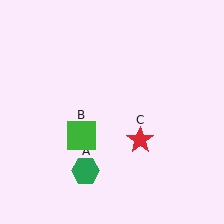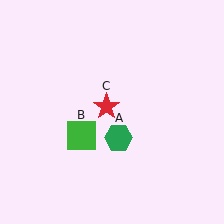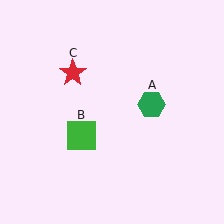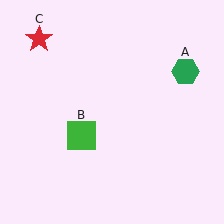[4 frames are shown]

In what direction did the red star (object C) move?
The red star (object C) moved up and to the left.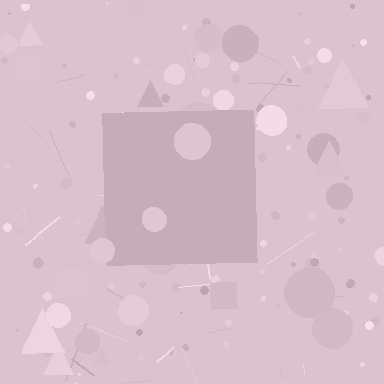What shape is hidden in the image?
A square is hidden in the image.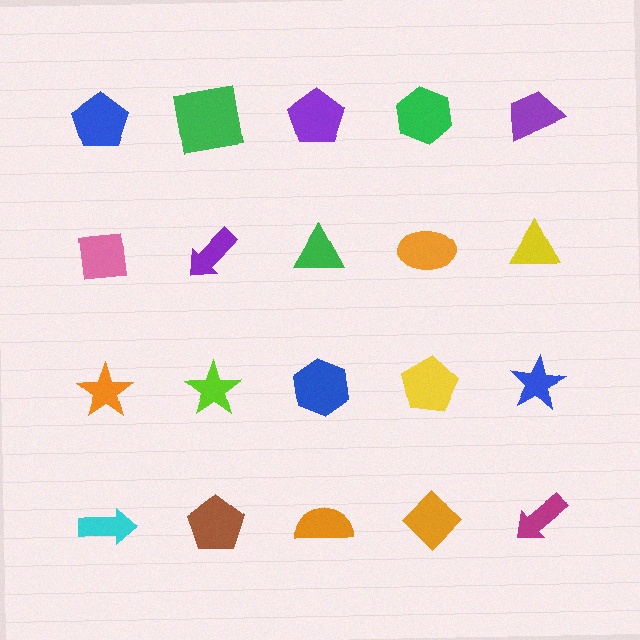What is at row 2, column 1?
A pink square.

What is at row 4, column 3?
An orange semicircle.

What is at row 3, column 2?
A lime star.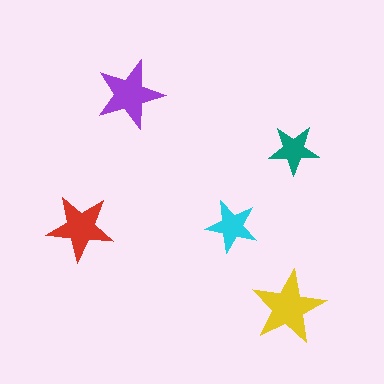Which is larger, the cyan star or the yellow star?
The yellow one.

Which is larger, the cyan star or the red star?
The red one.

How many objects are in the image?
There are 5 objects in the image.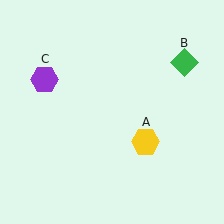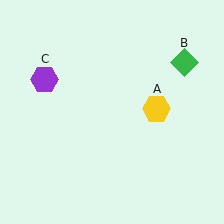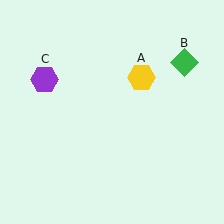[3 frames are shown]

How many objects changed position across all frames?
1 object changed position: yellow hexagon (object A).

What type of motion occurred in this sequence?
The yellow hexagon (object A) rotated counterclockwise around the center of the scene.